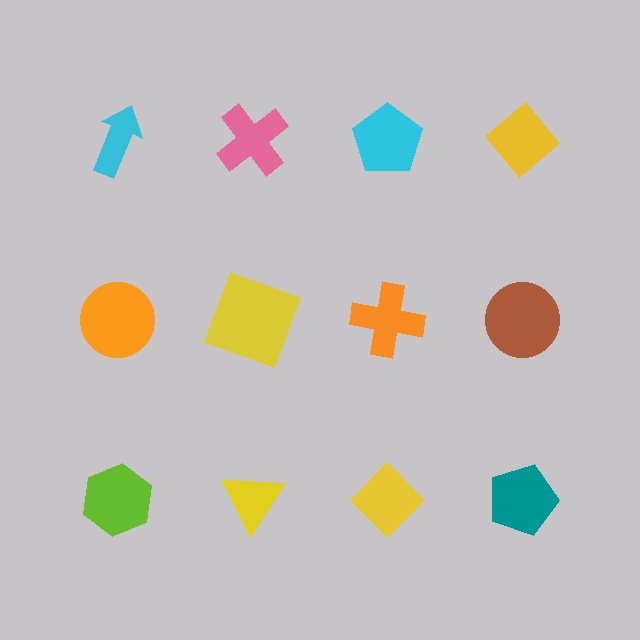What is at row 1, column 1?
A cyan arrow.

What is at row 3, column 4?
A teal pentagon.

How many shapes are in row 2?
4 shapes.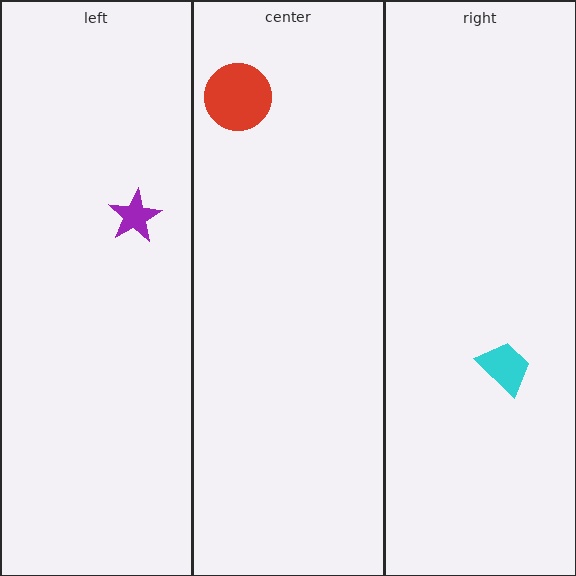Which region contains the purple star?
The left region.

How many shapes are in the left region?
1.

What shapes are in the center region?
The red circle.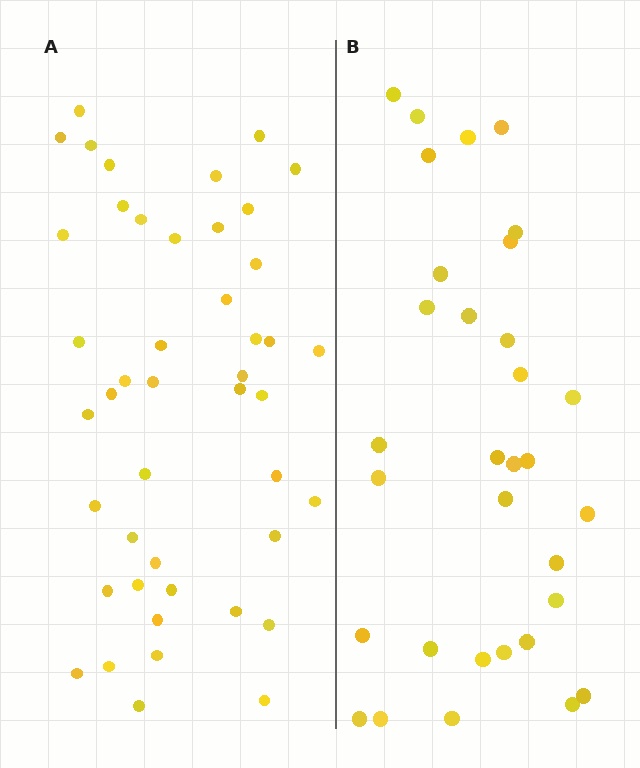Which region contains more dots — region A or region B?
Region A (the left region) has more dots.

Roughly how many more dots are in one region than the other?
Region A has approximately 15 more dots than region B.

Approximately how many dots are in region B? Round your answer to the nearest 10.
About 30 dots. (The exact count is 32, which rounds to 30.)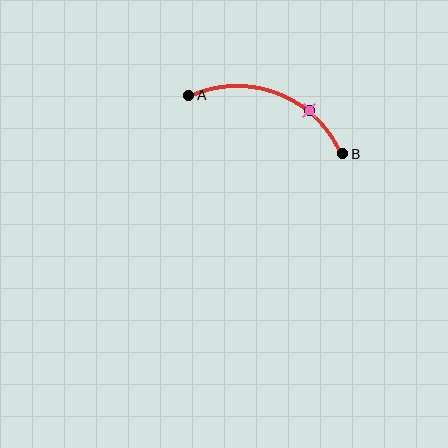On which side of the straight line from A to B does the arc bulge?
The arc bulges above the straight line connecting A and B.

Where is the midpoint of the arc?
The arc midpoint is the point on the curve farthest from the straight line joining A and B. It sits above that line.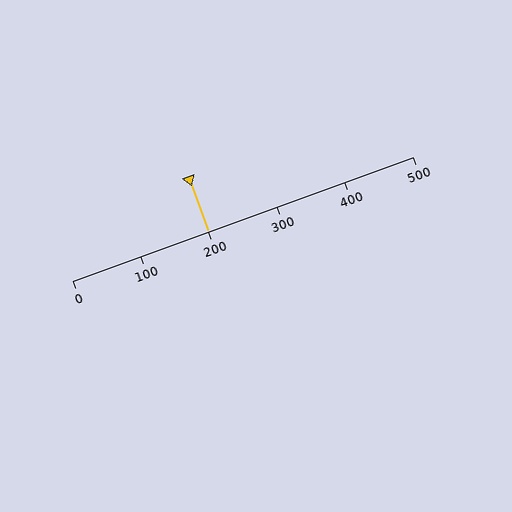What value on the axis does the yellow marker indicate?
The marker indicates approximately 200.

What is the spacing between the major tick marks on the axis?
The major ticks are spaced 100 apart.